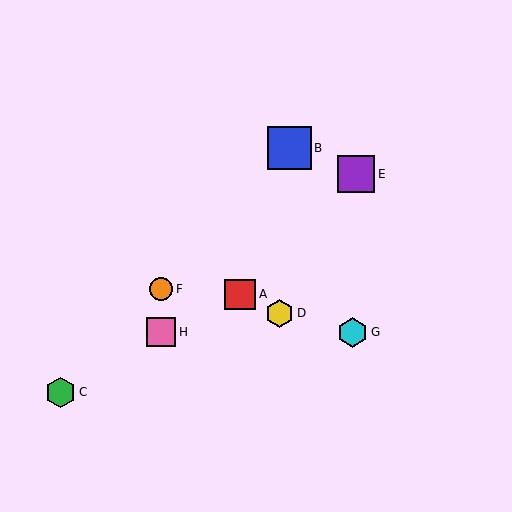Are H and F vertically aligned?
Yes, both are at x≈161.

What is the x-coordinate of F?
Object F is at x≈161.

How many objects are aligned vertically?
2 objects (F, H) are aligned vertically.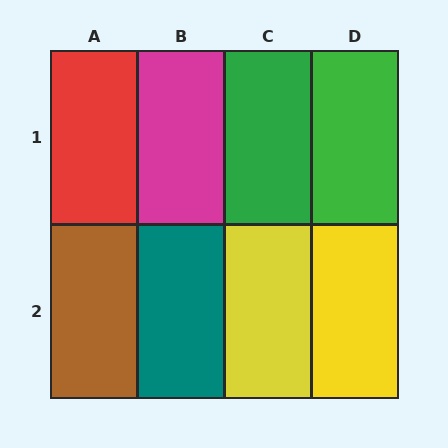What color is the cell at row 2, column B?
Teal.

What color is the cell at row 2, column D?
Yellow.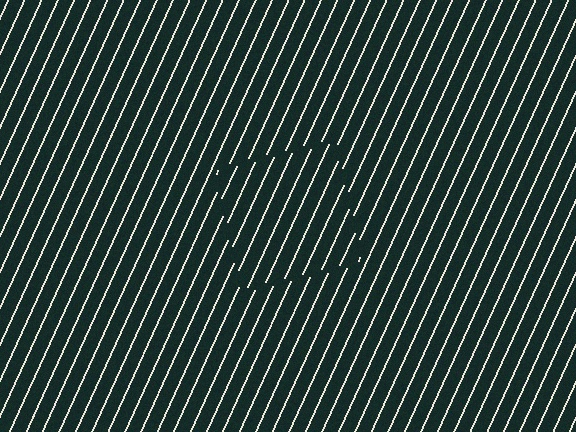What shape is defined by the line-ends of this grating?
An illusory square. The interior of the shape contains the same grating, shifted by half a period — the contour is defined by the phase discontinuity where line-ends from the inner and outer gratings abut.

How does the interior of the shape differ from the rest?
The interior of the shape contains the same grating, shifted by half a period — the contour is defined by the phase discontinuity where line-ends from the inner and outer gratings abut.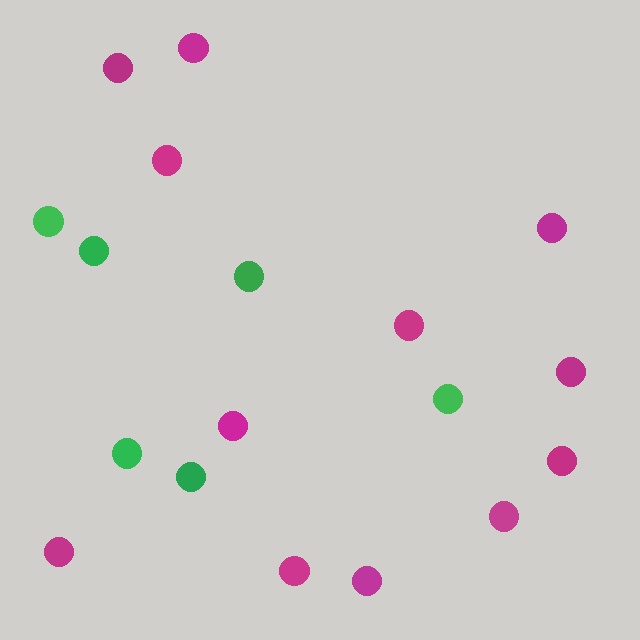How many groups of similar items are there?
There are 2 groups: one group of magenta circles (12) and one group of green circles (6).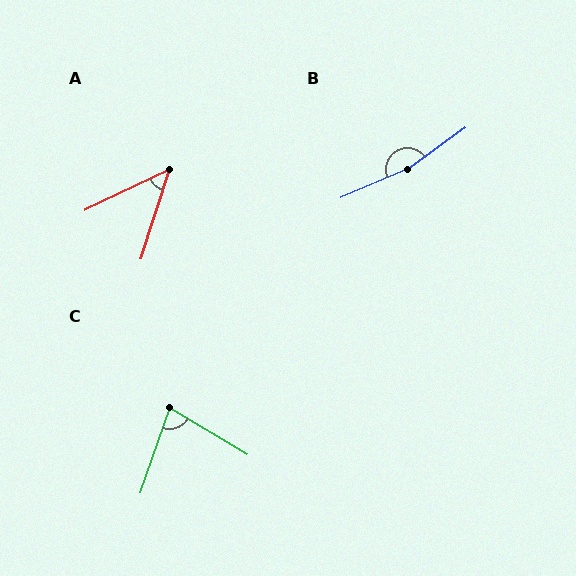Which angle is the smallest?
A, at approximately 47 degrees.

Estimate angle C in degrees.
Approximately 78 degrees.